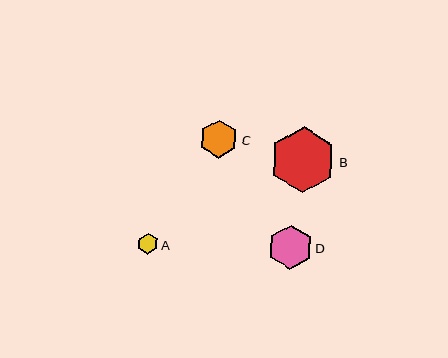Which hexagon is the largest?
Hexagon B is the largest with a size of approximately 66 pixels.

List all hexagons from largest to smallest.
From largest to smallest: B, D, C, A.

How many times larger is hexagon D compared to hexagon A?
Hexagon D is approximately 2.1 times the size of hexagon A.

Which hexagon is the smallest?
Hexagon A is the smallest with a size of approximately 21 pixels.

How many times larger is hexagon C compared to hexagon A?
Hexagon C is approximately 1.8 times the size of hexagon A.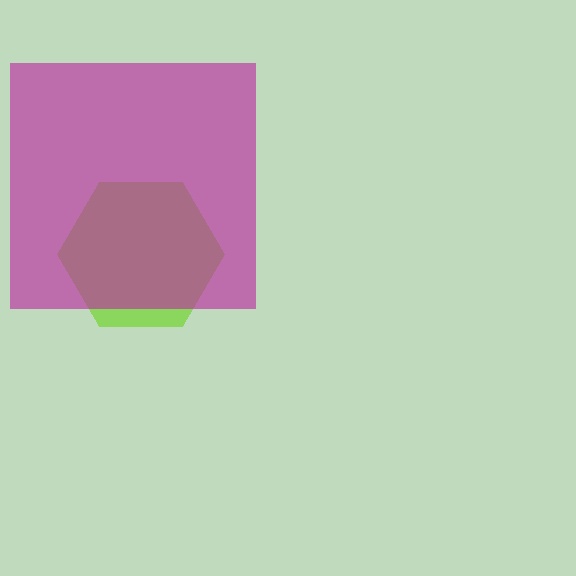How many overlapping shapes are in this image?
There are 2 overlapping shapes in the image.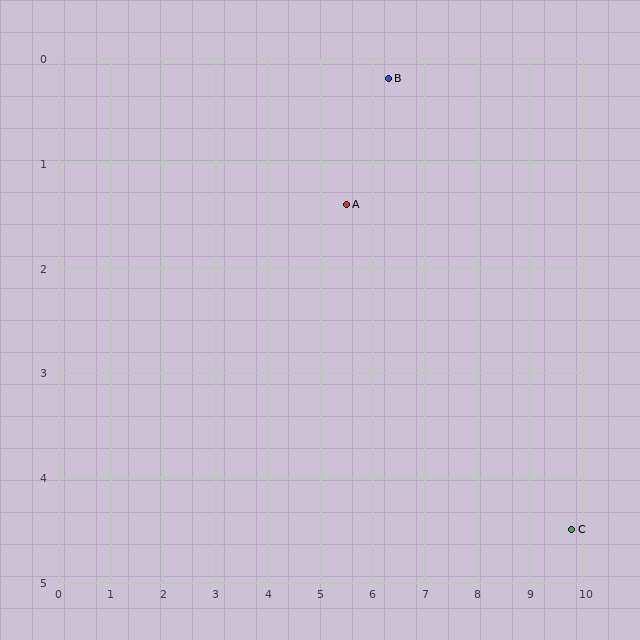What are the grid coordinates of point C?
Point C is at approximately (9.8, 4.5).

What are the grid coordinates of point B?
Point B is at approximately (6.3, 0.2).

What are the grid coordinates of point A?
Point A is at approximately (5.5, 1.4).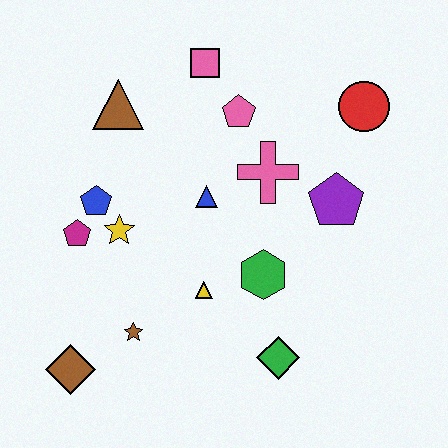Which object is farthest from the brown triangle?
The green diamond is farthest from the brown triangle.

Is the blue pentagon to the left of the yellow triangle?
Yes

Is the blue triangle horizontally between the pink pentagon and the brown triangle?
Yes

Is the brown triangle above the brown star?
Yes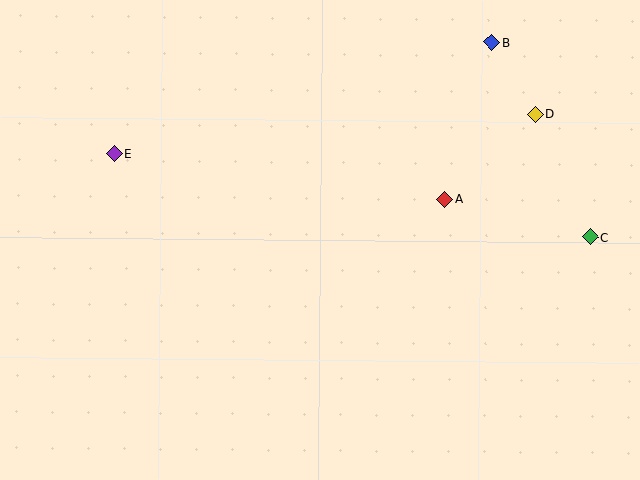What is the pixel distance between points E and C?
The distance between E and C is 484 pixels.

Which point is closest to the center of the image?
Point A at (445, 199) is closest to the center.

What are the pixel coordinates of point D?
Point D is at (536, 114).